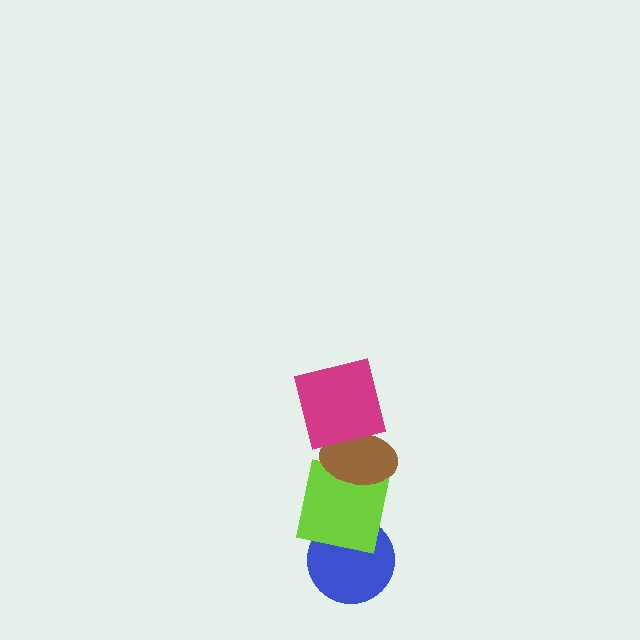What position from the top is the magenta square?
The magenta square is 1st from the top.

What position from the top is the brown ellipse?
The brown ellipse is 2nd from the top.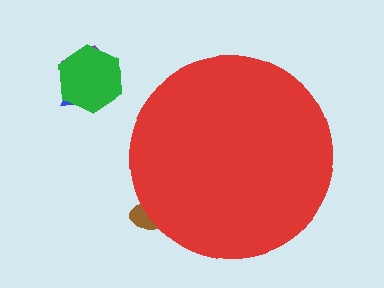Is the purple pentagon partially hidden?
No, the purple pentagon is fully visible.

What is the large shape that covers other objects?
A red circle.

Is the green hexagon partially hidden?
No, the green hexagon is fully visible.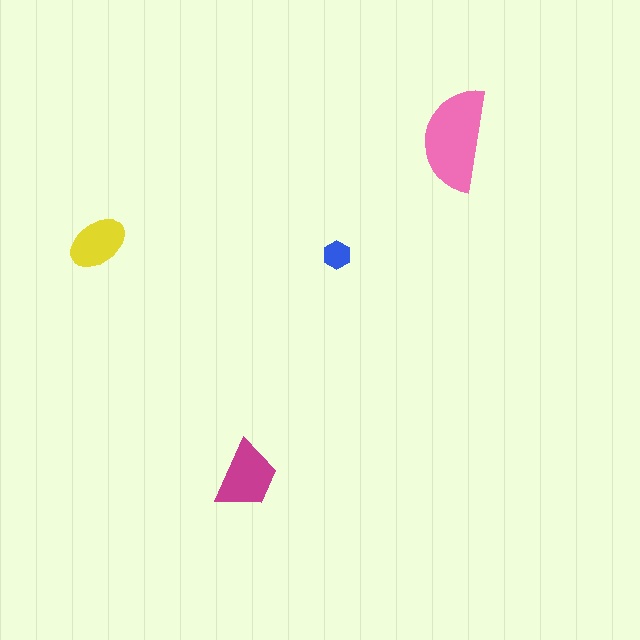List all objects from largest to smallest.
The pink semicircle, the magenta trapezoid, the yellow ellipse, the blue hexagon.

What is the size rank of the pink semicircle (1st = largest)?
1st.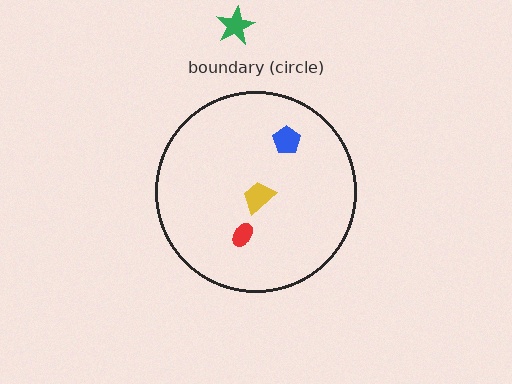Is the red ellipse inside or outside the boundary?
Inside.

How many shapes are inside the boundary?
3 inside, 1 outside.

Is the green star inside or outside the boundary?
Outside.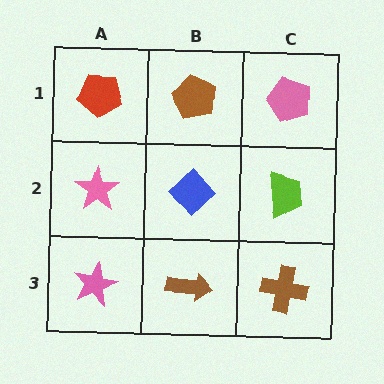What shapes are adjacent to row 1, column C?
A lime trapezoid (row 2, column C), a brown pentagon (row 1, column B).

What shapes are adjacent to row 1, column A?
A pink star (row 2, column A), a brown pentagon (row 1, column B).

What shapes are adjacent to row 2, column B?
A brown pentagon (row 1, column B), a brown arrow (row 3, column B), a pink star (row 2, column A), a lime trapezoid (row 2, column C).